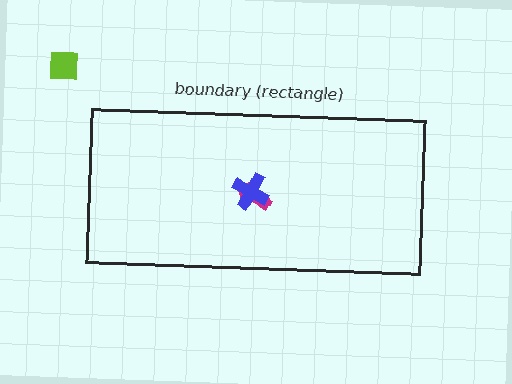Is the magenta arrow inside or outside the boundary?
Inside.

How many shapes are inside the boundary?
2 inside, 1 outside.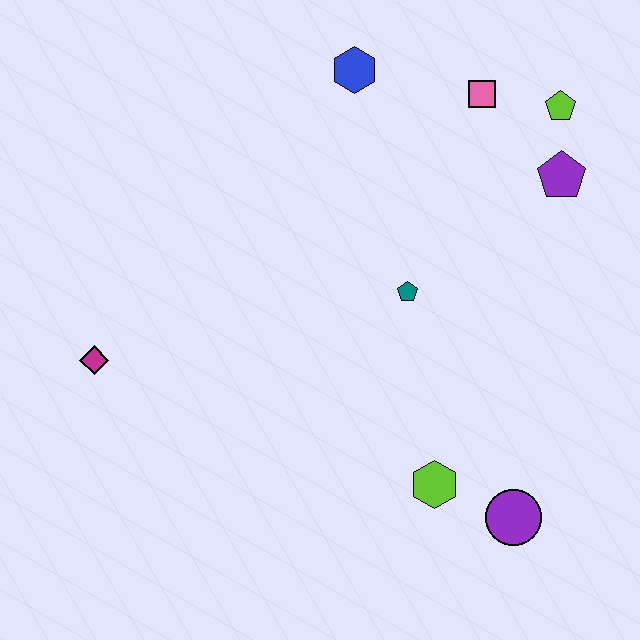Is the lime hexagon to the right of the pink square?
No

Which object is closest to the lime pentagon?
The purple pentagon is closest to the lime pentagon.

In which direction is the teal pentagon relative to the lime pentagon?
The teal pentagon is below the lime pentagon.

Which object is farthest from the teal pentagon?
The magenta diamond is farthest from the teal pentagon.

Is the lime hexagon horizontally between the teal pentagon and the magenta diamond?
No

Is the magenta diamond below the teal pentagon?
Yes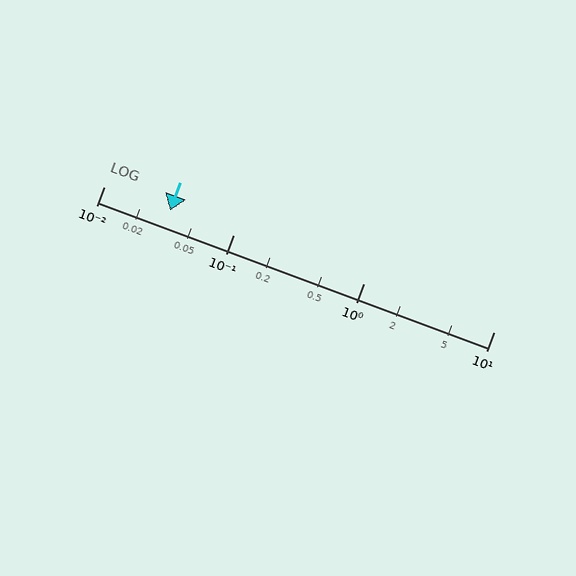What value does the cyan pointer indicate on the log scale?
The pointer indicates approximately 0.032.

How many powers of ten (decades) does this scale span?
The scale spans 3 decades, from 0.01 to 10.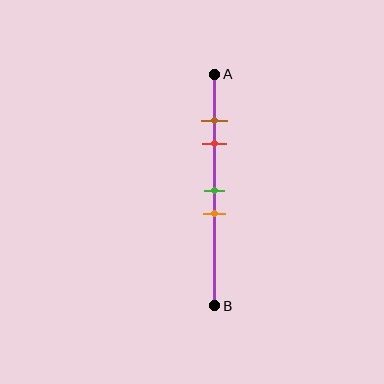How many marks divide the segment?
There are 4 marks dividing the segment.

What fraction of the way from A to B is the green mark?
The green mark is approximately 50% (0.5) of the way from A to B.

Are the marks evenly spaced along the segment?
No, the marks are not evenly spaced.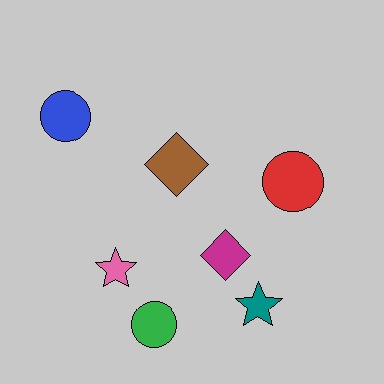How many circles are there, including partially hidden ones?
There are 3 circles.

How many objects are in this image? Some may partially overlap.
There are 7 objects.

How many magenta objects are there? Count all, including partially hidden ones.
There is 1 magenta object.